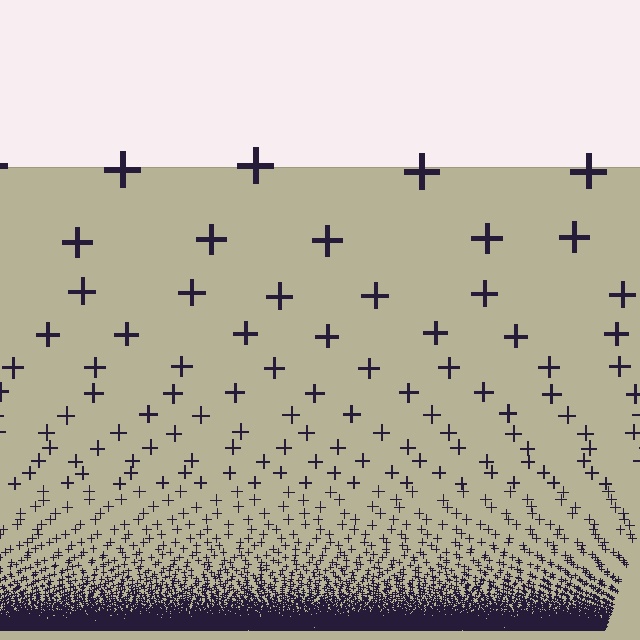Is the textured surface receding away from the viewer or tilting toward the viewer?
The surface appears to tilt toward the viewer. Texture elements get larger and sparser toward the top.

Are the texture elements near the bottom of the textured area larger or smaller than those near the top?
Smaller. The gradient is inverted — elements near the bottom are smaller and denser.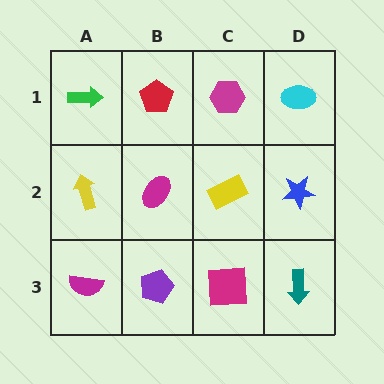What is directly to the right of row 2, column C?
A blue star.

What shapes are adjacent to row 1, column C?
A yellow rectangle (row 2, column C), a red pentagon (row 1, column B), a cyan ellipse (row 1, column D).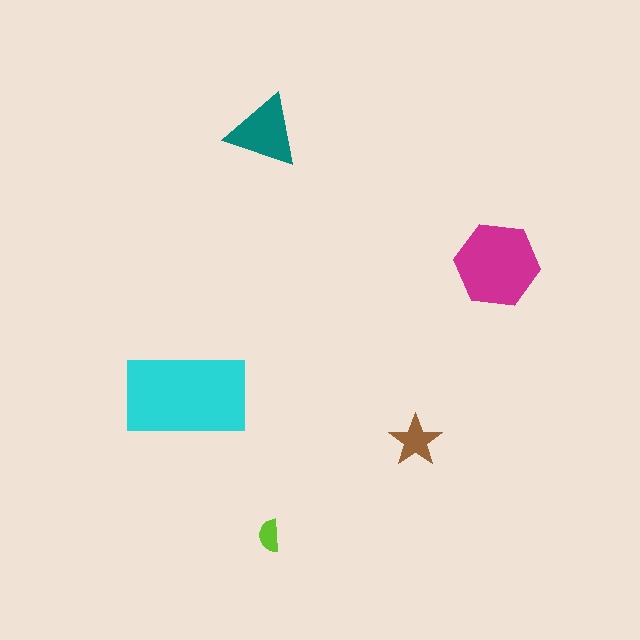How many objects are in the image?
There are 5 objects in the image.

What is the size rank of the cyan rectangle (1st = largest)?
1st.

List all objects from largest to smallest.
The cyan rectangle, the magenta hexagon, the teal triangle, the brown star, the lime semicircle.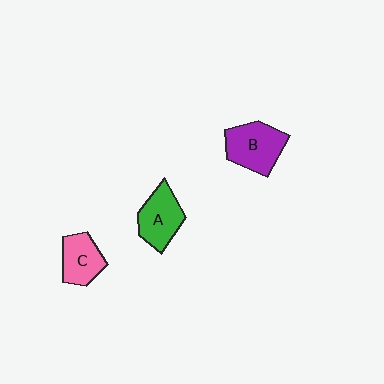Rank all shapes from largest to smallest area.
From largest to smallest: B (purple), A (green), C (pink).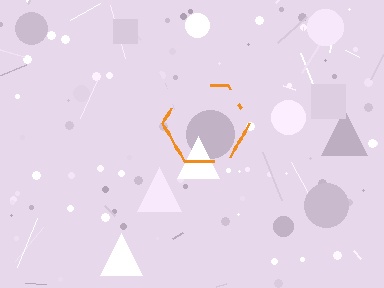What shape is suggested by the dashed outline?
The dashed outline suggests a hexagon.